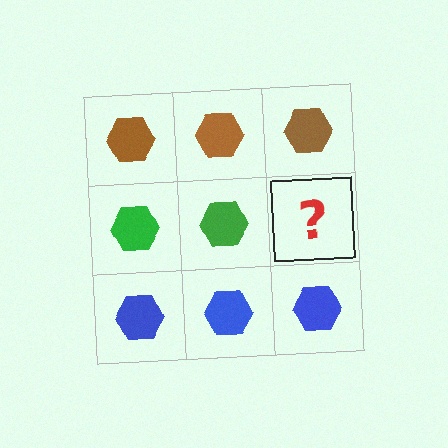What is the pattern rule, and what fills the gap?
The rule is that each row has a consistent color. The gap should be filled with a green hexagon.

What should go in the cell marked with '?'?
The missing cell should contain a green hexagon.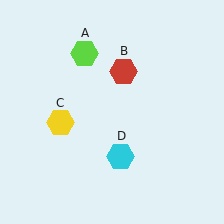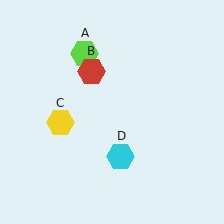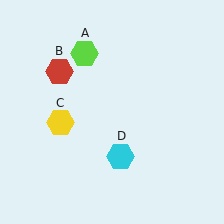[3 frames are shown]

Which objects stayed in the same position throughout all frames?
Lime hexagon (object A) and yellow hexagon (object C) and cyan hexagon (object D) remained stationary.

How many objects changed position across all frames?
1 object changed position: red hexagon (object B).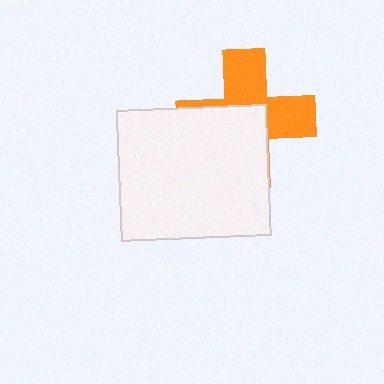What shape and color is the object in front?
The object in front is a white rectangle.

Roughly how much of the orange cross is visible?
About half of it is visible (roughly 49%).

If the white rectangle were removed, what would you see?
You would see the complete orange cross.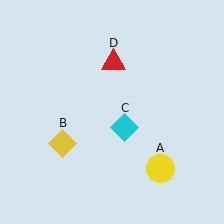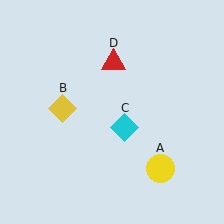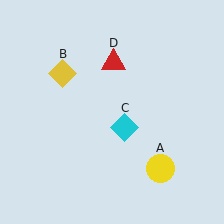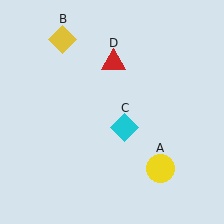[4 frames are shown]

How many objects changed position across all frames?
1 object changed position: yellow diamond (object B).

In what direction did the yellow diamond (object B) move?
The yellow diamond (object B) moved up.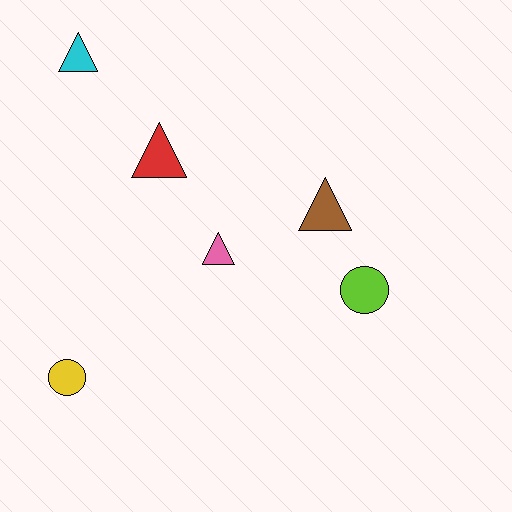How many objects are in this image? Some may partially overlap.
There are 6 objects.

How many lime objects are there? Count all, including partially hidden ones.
There is 1 lime object.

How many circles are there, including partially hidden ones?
There are 2 circles.